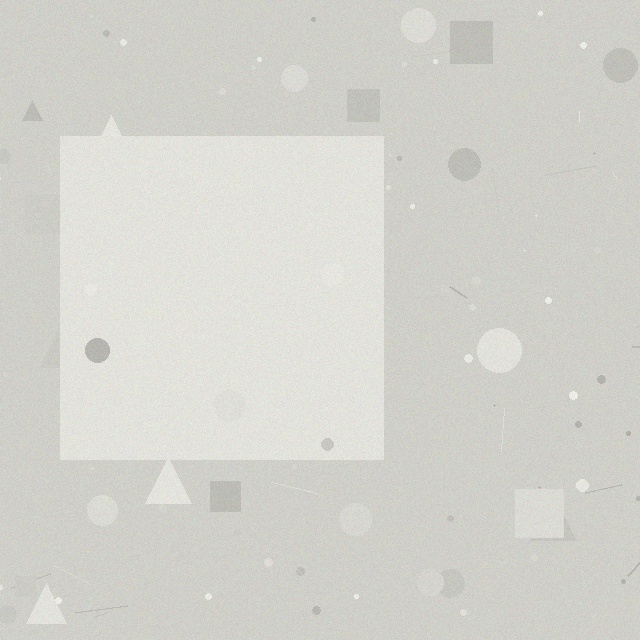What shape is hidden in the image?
A square is hidden in the image.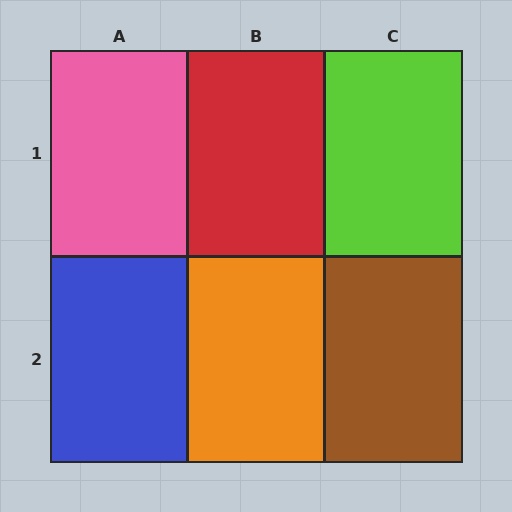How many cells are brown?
1 cell is brown.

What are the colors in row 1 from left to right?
Pink, red, lime.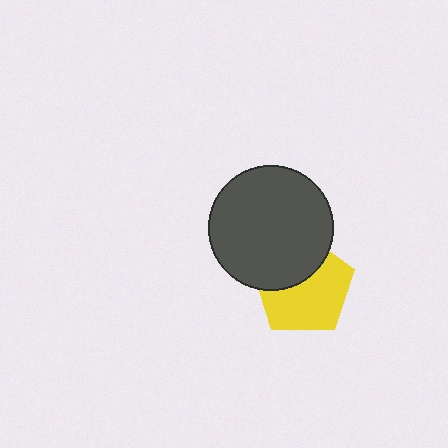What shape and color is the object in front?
The object in front is a dark gray circle.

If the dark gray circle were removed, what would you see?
You would see the complete yellow pentagon.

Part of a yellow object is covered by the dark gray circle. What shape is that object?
It is a pentagon.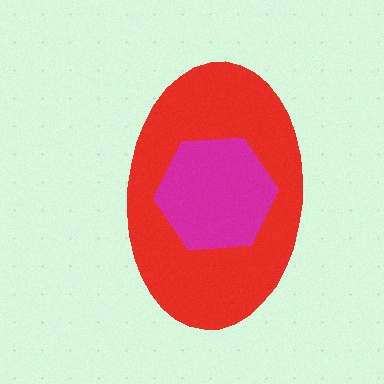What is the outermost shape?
The red ellipse.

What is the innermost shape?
The magenta hexagon.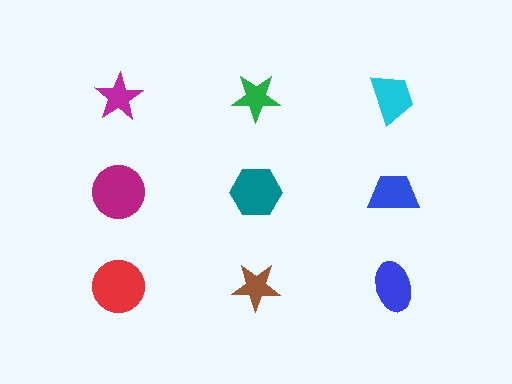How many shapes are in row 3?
3 shapes.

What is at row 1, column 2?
A green star.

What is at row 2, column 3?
A blue trapezoid.